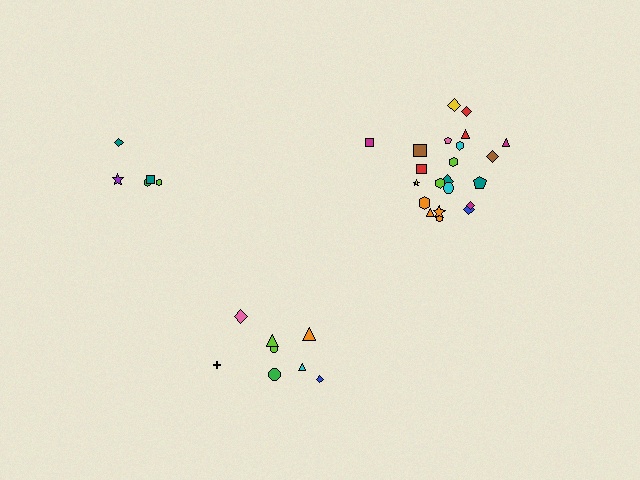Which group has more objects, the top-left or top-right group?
The top-right group.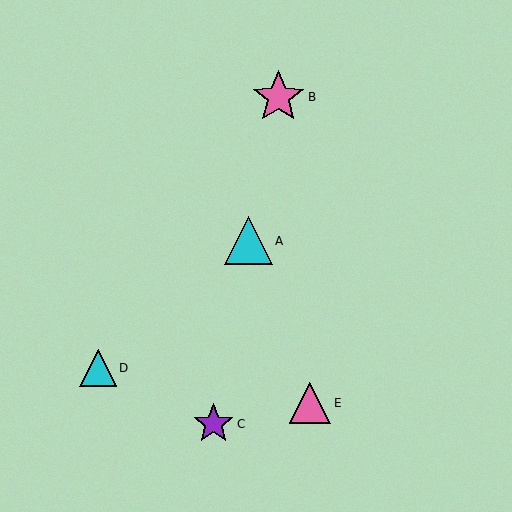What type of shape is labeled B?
Shape B is a pink star.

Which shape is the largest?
The pink star (labeled B) is the largest.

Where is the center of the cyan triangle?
The center of the cyan triangle is at (98, 368).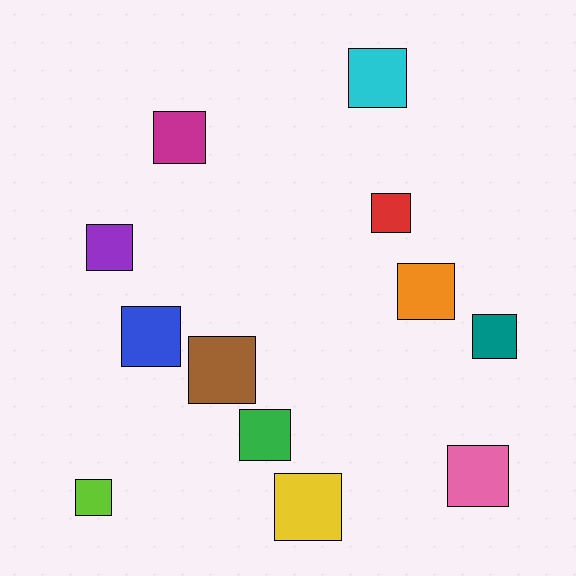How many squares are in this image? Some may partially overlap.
There are 12 squares.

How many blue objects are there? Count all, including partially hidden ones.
There is 1 blue object.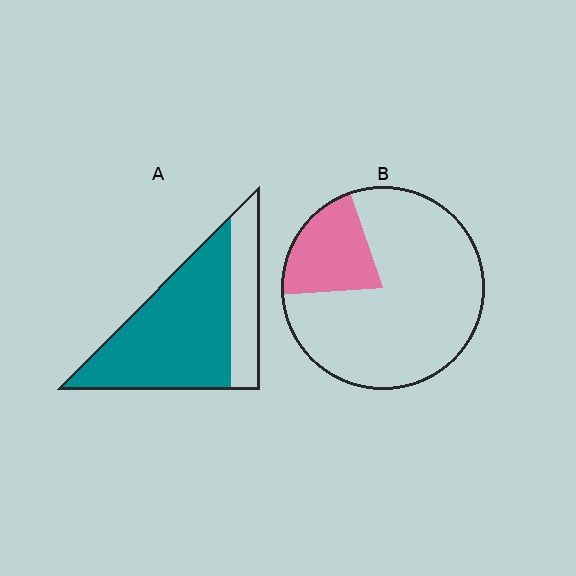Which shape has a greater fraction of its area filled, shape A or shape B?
Shape A.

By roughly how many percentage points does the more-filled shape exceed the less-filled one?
By roughly 55 percentage points (A over B).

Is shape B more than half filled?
No.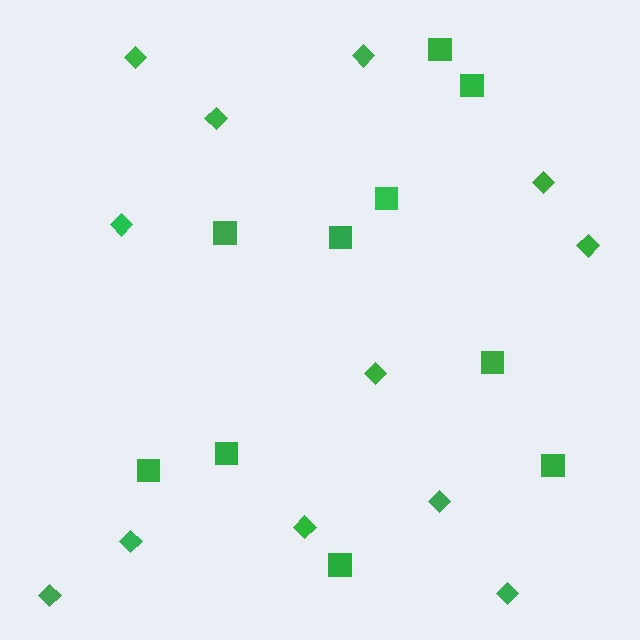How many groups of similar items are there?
There are 2 groups: one group of squares (10) and one group of diamonds (12).